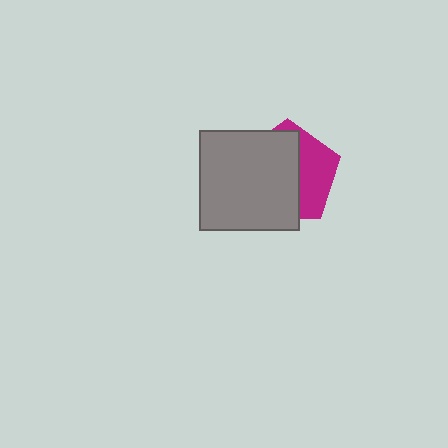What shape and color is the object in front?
The object in front is a gray square.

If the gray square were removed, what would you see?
You would see the complete magenta pentagon.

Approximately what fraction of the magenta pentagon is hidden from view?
Roughly 63% of the magenta pentagon is hidden behind the gray square.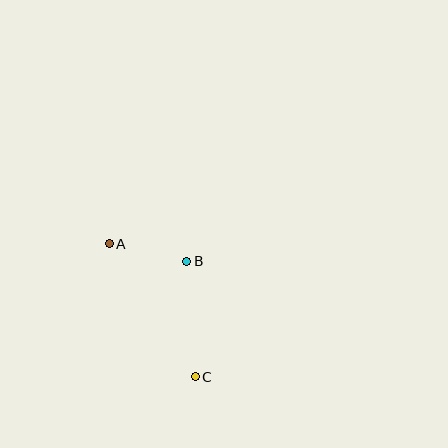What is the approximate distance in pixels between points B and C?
The distance between B and C is approximately 116 pixels.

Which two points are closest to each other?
Points A and B are closest to each other.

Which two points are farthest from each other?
Points A and C are farthest from each other.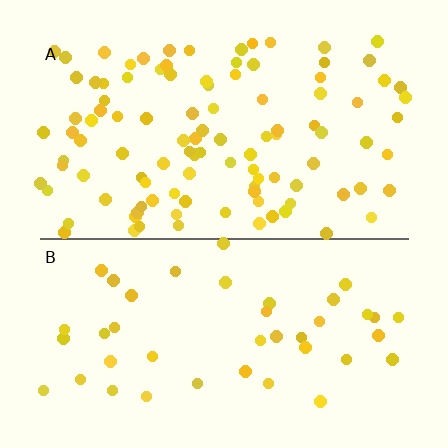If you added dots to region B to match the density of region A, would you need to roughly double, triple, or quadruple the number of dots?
Approximately double.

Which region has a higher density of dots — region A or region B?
A (the top).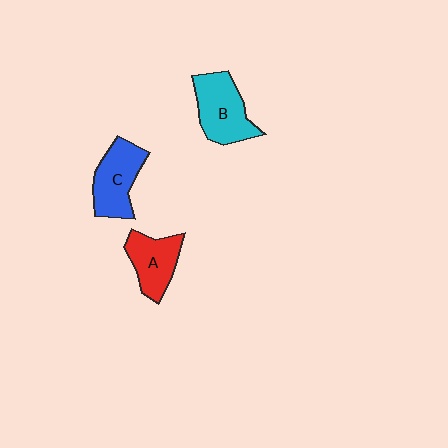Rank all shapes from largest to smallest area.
From largest to smallest: B (cyan), C (blue), A (red).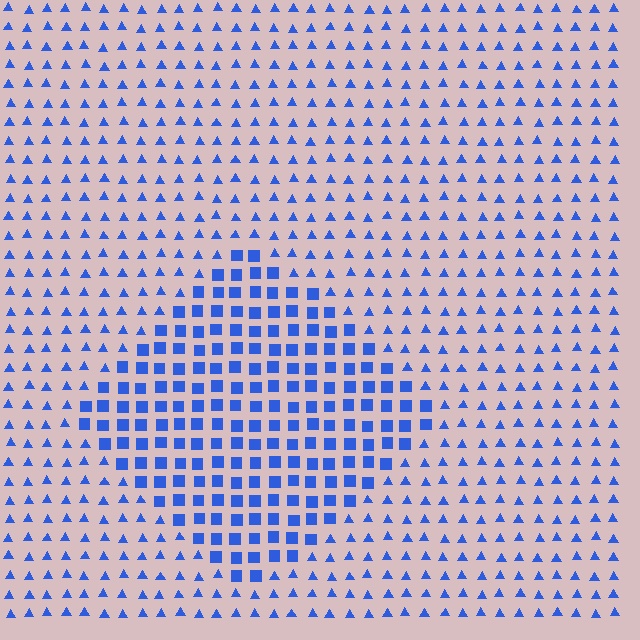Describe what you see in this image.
The image is filled with small blue elements arranged in a uniform grid. A diamond-shaped region contains squares, while the surrounding area contains triangles. The boundary is defined purely by the change in element shape.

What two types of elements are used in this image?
The image uses squares inside the diamond region and triangles outside it.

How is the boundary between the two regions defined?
The boundary is defined by a change in element shape: squares inside vs. triangles outside. All elements share the same color and spacing.